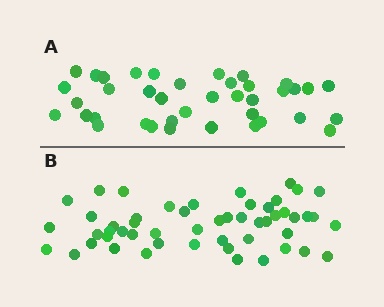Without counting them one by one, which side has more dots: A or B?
Region B (the bottom region) has more dots.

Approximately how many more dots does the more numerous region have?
Region B has approximately 15 more dots than region A.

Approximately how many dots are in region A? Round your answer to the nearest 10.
About 40 dots. (The exact count is 39, which rounds to 40.)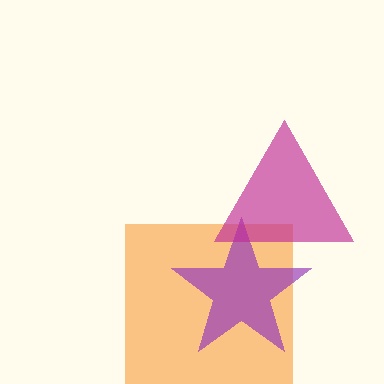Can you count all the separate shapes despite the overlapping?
Yes, there are 3 separate shapes.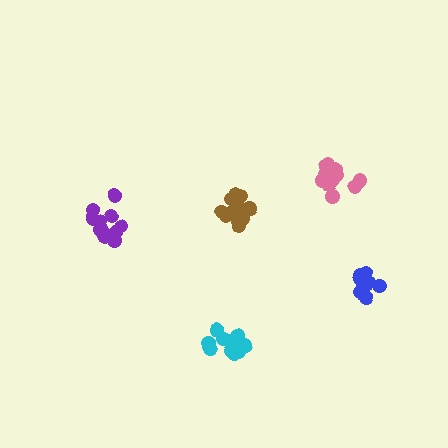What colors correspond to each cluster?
The clusters are colored: brown, blue, pink, purple, cyan.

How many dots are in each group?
Group 1: 14 dots, Group 2: 10 dots, Group 3: 12 dots, Group 4: 13 dots, Group 5: 13 dots (62 total).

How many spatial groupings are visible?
There are 5 spatial groupings.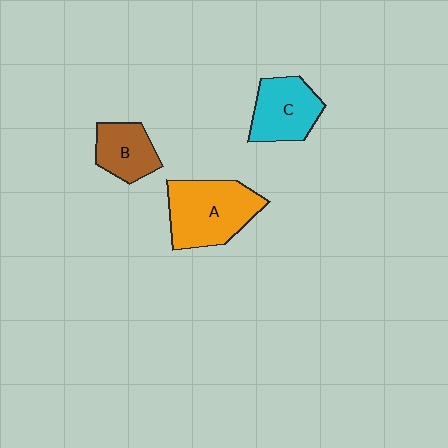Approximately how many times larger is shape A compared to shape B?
Approximately 1.7 times.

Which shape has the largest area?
Shape A (orange).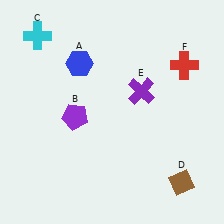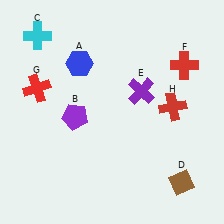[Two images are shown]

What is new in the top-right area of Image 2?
A red cross (H) was added in the top-right area of Image 2.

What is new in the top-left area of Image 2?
A red cross (G) was added in the top-left area of Image 2.